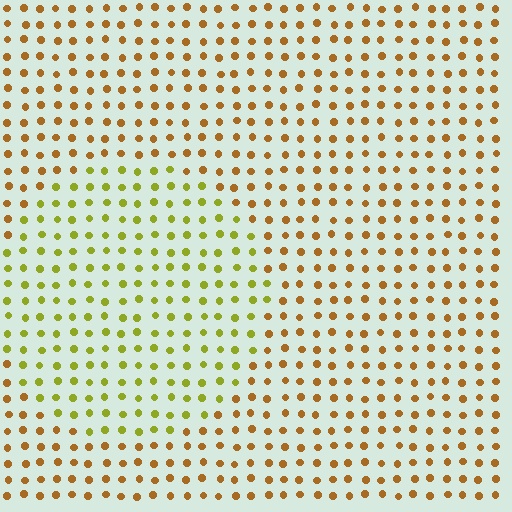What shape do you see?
I see a circle.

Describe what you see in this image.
The image is filled with small brown elements in a uniform arrangement. A circle-shaped region is visible where the elements are tinted to a slightly different hue, forming a subtle color boundary.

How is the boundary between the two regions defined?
The boundary is defined purely by a slight shift in hue (about 40 degrees). Spacing, size, and orientation are identical on both sides.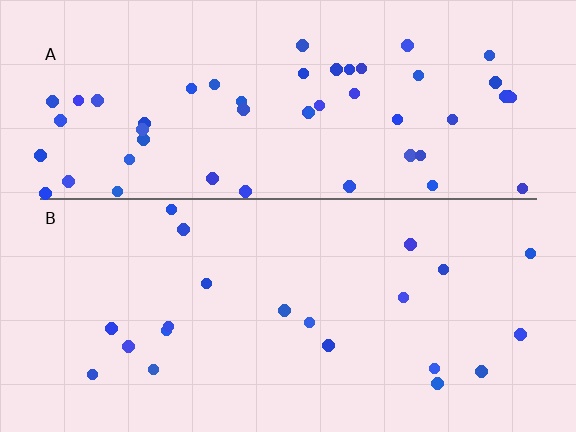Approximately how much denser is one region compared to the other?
Approximately 2.5× — region A over region B.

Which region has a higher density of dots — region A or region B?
A (the top).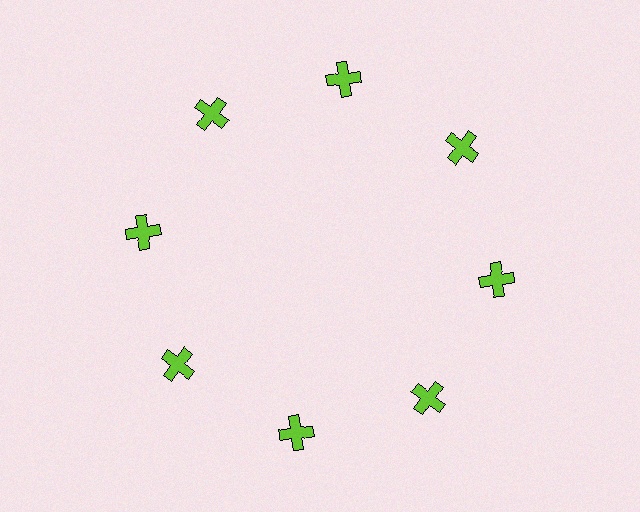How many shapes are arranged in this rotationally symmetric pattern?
There are 8 shapes, arranged in 8 groups of 1.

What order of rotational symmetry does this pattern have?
This pattern has 8-fold rotational symmetry.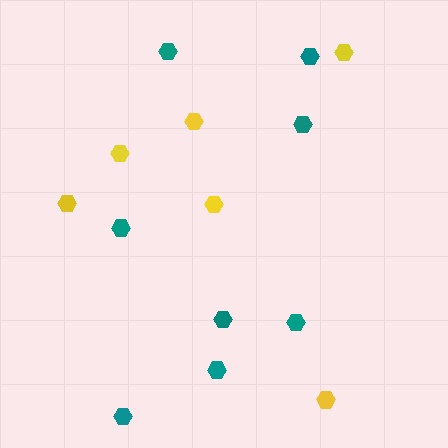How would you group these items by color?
There are 2 groups: one group of yellow hexagons (6) and one group of teal hexagons (8).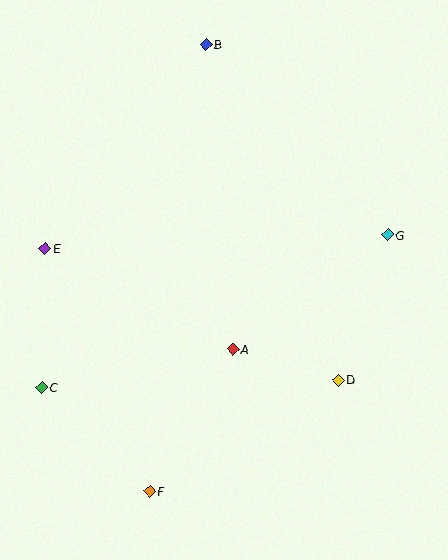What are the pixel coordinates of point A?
Point A is at (233, 349).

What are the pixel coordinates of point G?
Point G is at (388, 235).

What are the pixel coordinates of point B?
Point B is at (206, 45).